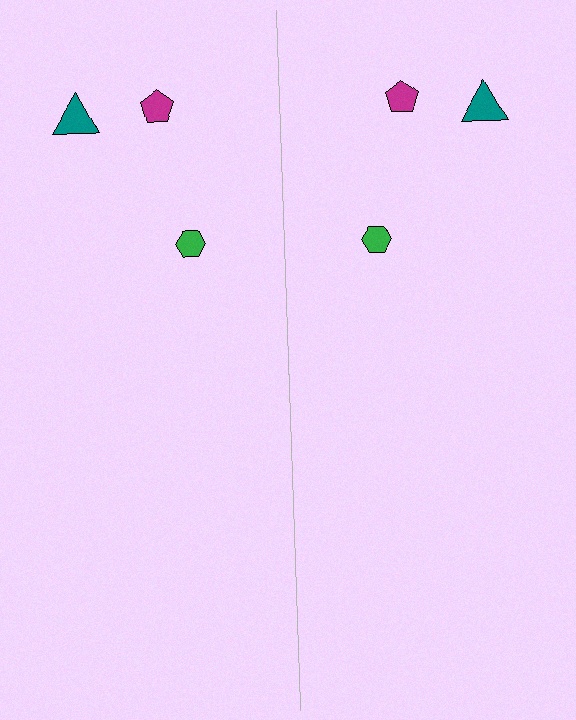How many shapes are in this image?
There are 6 shapes in this image.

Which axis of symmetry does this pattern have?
The pattern has a vertical axis of symmetry running through the center of the image.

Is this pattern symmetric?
Yes, this pattern has bilateral (reflection) symmetry.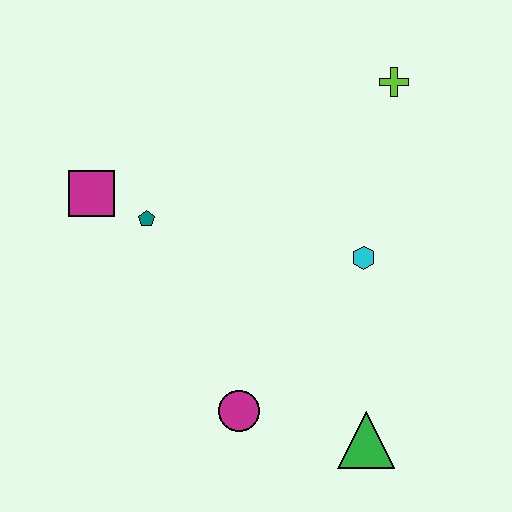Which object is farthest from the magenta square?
The green triangle is farthest from the magenta square.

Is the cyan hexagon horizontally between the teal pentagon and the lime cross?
Yes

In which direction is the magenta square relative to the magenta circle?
The magenta square is above the magenta circle.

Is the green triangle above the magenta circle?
No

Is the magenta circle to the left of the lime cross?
Yes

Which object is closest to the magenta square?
The teal pentagon is closest to the magenta square.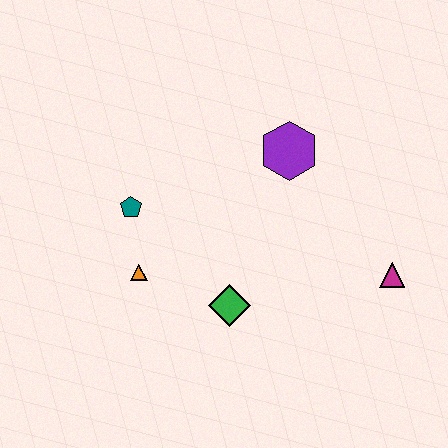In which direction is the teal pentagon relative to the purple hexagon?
The teal pentagon is to the left of the purple hexagon.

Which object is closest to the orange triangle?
The teal pentagon is closest to the orange triangle.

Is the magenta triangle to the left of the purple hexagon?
No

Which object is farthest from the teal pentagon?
The magenta triangle is farthest from the teal pentagon.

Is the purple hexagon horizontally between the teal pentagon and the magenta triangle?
Yes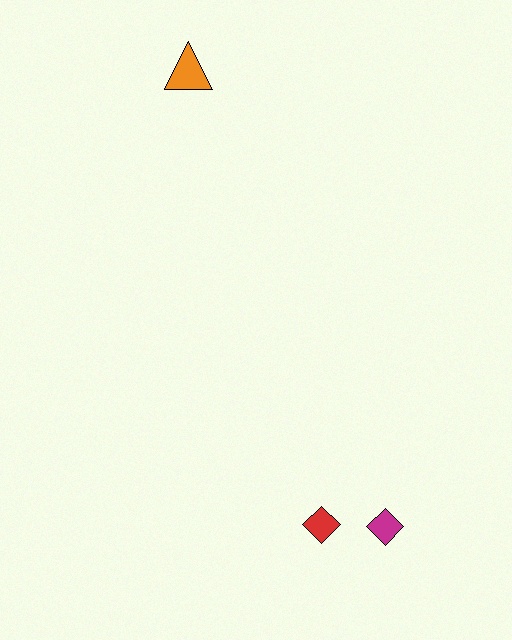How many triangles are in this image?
There is 1 triangle.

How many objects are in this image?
There are 3 objects.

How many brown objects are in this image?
There are no brown objects.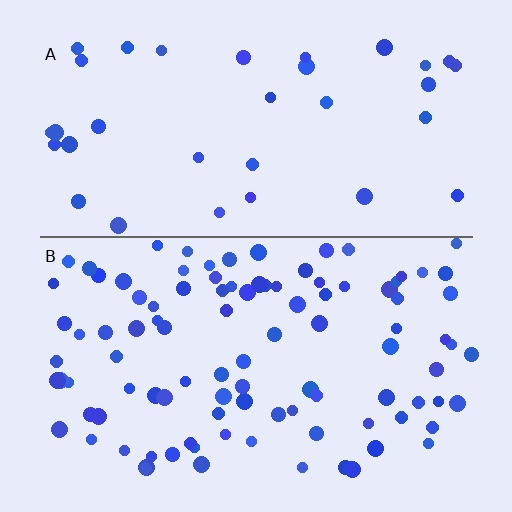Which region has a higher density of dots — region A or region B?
B (the bottom).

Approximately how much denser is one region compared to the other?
Approximately 2.9× — region B over region A.